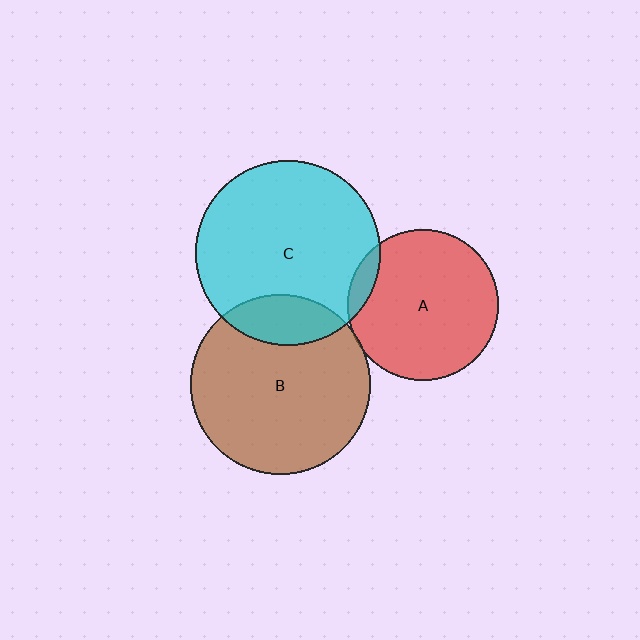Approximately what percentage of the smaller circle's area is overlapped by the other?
Approximately 10%.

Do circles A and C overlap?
Yes.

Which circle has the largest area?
Circle C (cyan).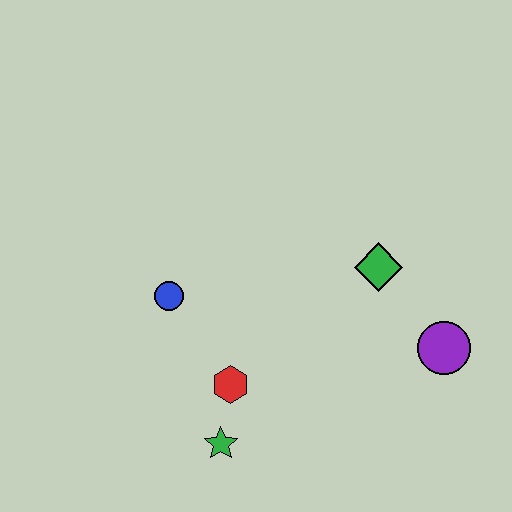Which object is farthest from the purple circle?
The blue circle is farthest from the purple circle.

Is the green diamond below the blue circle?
No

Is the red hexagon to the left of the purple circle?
Yes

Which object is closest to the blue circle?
The red hexagon is closest to the blue circle.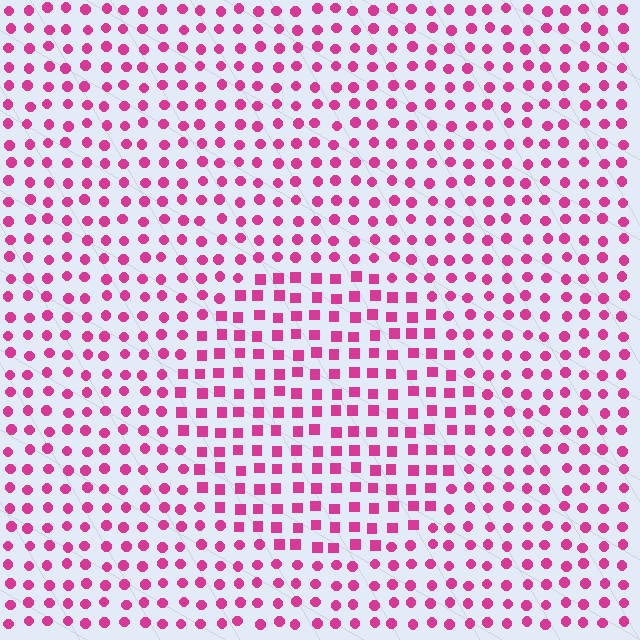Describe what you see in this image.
The image is filled with small magenta elements arranged in a uniform grid. A circle-shaped region contains squares, while the surrounding area contains circles. The boundary is defined purely by the change in element shape.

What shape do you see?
I see a circle.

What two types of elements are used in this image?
The image uses squares inside the circle region and circles outside it.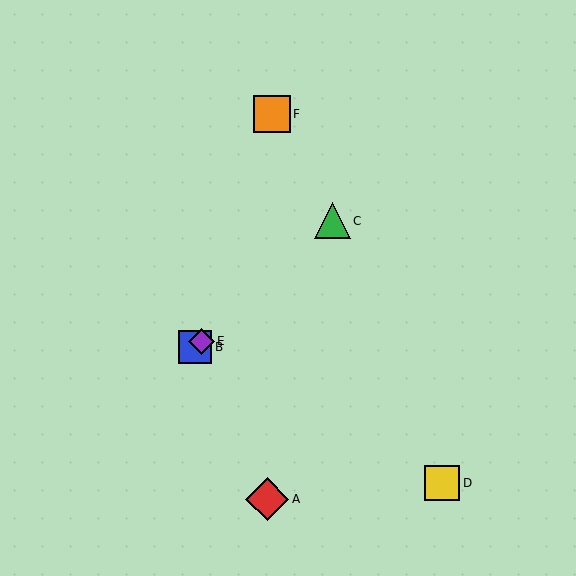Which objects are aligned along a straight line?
Objects B, C, E are aligned along a straight line.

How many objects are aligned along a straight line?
3 objects (B, C, E) are aligned along a straight line.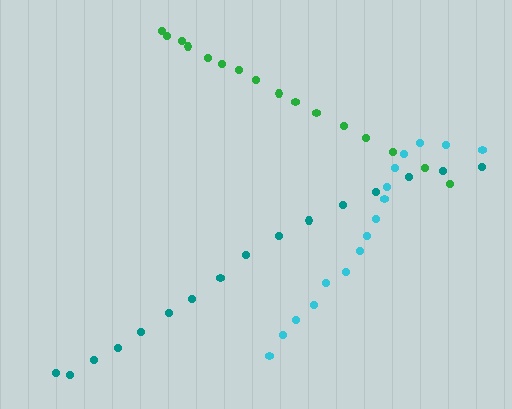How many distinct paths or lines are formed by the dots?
There are 3 distinct paths.